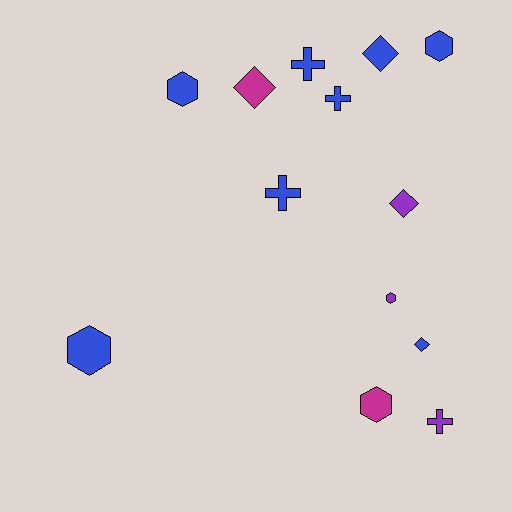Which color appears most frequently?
Blue, with 8 objects.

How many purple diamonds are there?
There is 1 purple diamond.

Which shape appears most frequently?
Hexagon, with 5 objects.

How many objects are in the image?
There are 13 objects.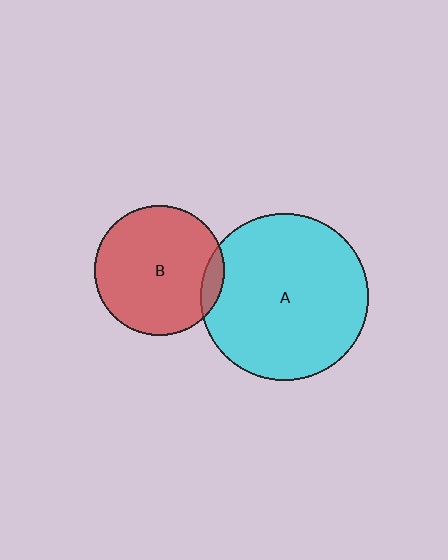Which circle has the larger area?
Circle A (cyan).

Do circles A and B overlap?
Yes.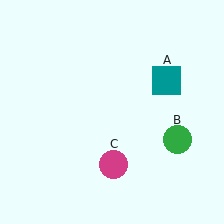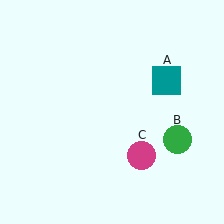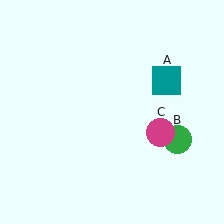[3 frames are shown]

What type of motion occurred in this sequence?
The magenta circle (object C) rotated counterclockwise around the center of the scene.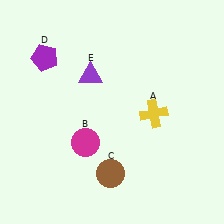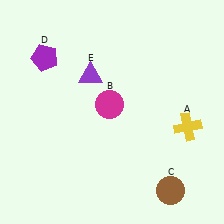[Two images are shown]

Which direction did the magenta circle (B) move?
The magenta circle (B) moved up.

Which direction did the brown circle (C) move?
The brown circle (C) moved right.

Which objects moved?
The objects that moved are: the yellow cross (A), the magenta circle (B), the brown circle (C).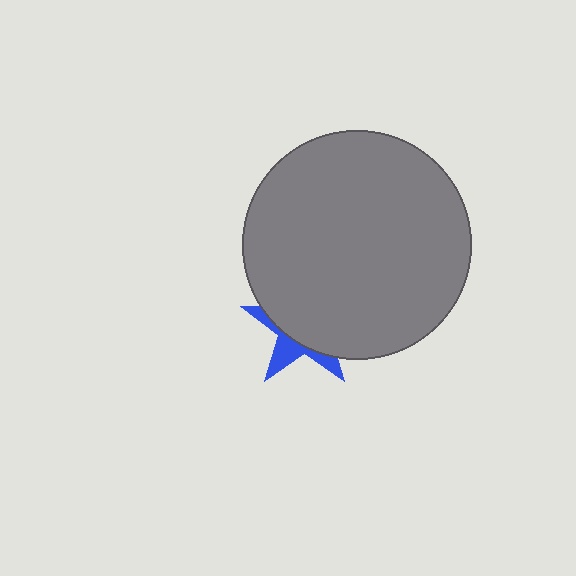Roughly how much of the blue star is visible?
A small part of it is visible (roughly 31%).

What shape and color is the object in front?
The object in front is a gray circle.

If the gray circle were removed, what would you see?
You would see the complete blue star.